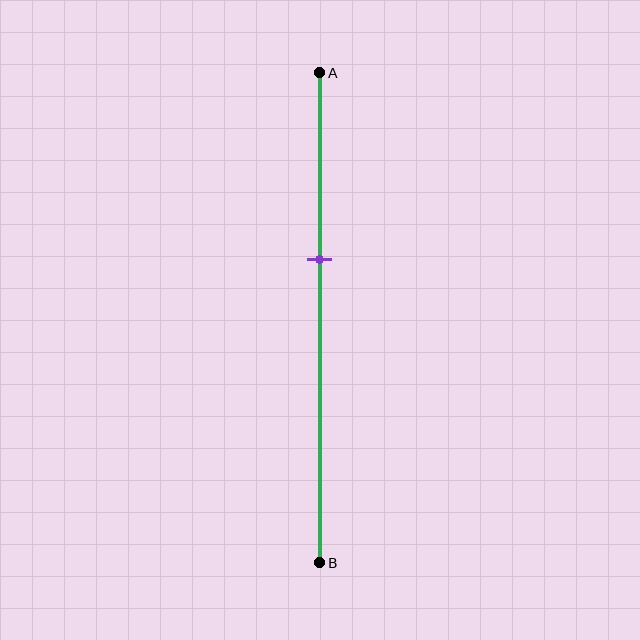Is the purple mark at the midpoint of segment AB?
No, the mark is at about 40% from A, not at the 50% midpoint.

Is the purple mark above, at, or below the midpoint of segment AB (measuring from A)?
The purple mark is above the midpoint of segment AB.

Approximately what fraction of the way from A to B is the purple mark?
The purple mark is approximately 40% of the way from A to B.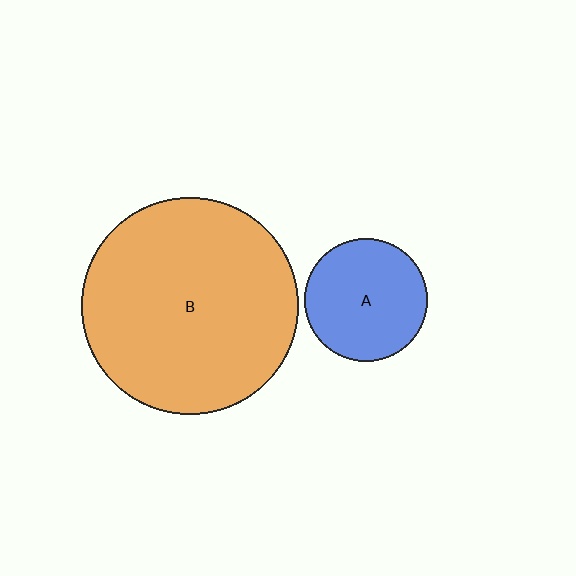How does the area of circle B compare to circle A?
Approximately 3.1 times.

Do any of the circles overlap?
No, none of the circles overlap.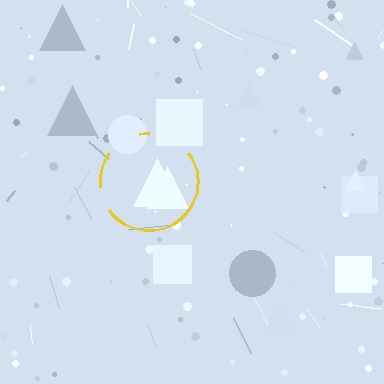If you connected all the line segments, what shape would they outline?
They would outline a circle.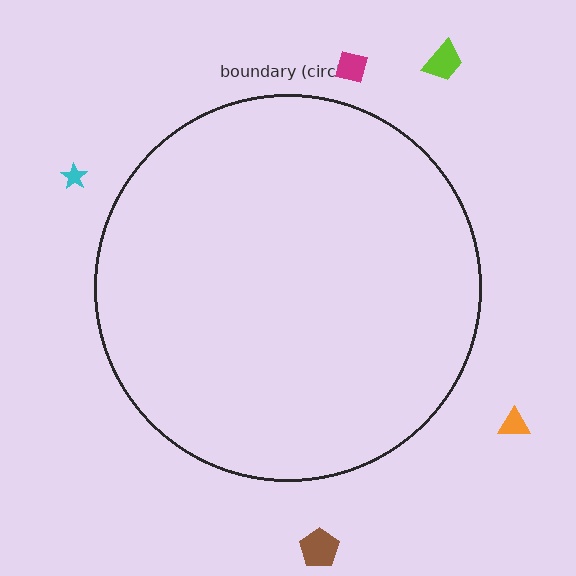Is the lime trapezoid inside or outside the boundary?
Outside.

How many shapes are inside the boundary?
0 inside, 5 outside.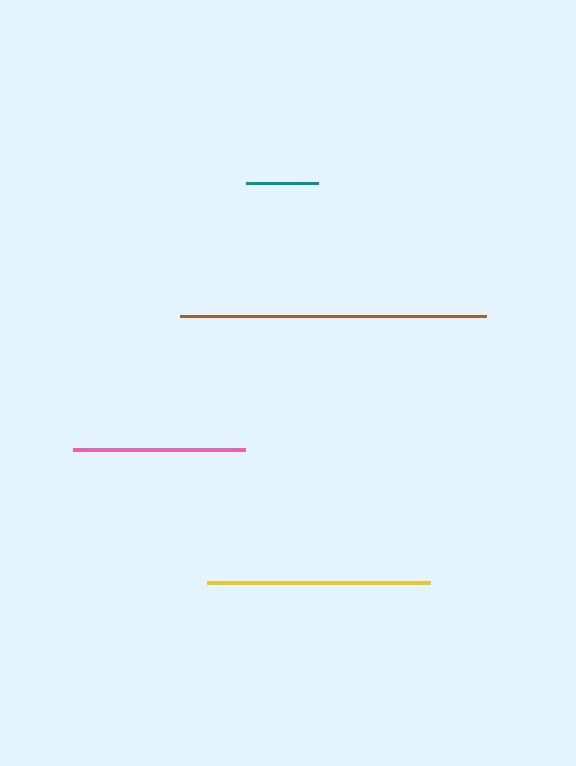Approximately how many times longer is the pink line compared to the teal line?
The pink line is approximately 2.4 times the length of the teal line.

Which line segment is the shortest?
The teal line is the shortest at approximately 72 pixels.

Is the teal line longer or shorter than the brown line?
The brown line is longer than the teal line.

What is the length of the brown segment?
The brown segment is approximately 306 pixels long.